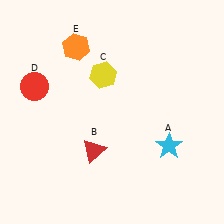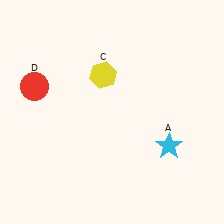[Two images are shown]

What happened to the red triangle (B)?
The red triangle (B) was removed in Image 2. It was in the bottom-left area of Image 1.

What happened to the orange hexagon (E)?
The orange hexagon (E) was removed in Image 2. It was in the top-left area of Image 1.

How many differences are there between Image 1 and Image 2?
There are 2 differences between the two images.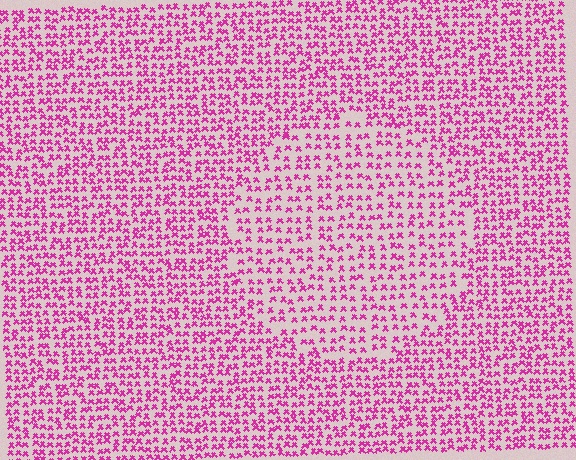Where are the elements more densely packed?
The elements are more densely packed outside the circle boundary.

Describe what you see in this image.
The image contains small magenta elements arranged at two different densities. A circle-shaped region is visible where the elements are less densely packed than the surrounding area.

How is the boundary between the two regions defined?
The boundary is defined by a change in element density (approximately 1.6x ratio). All elements are the same color, size, and shape.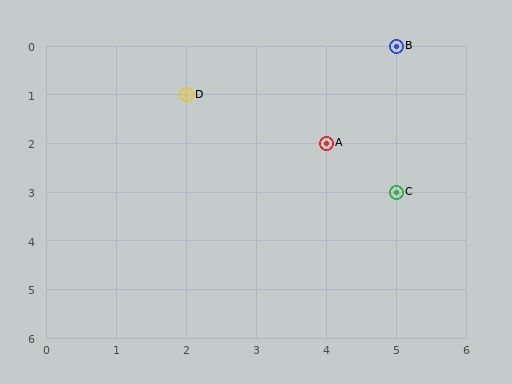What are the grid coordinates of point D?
Point D is at grid coordinates (2, 1).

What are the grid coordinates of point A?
Point A is at grid coordinates (4, 2).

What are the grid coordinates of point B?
Point B is at grid coordinates (5, 0).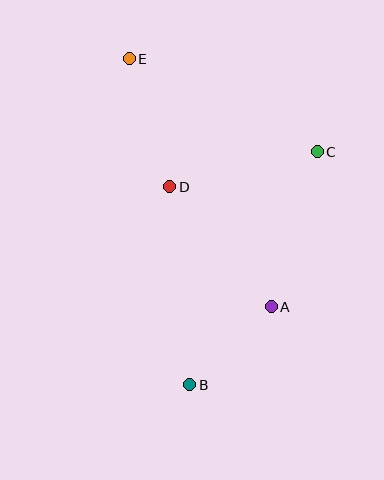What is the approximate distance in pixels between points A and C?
The distance between A and C is approximately 162 pixels.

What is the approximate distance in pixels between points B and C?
The distance between B and C is approximately 266 pixels.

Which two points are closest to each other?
Points A and B are closest to each other.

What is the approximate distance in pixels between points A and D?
The distance between A and D is approximately 157 pixels.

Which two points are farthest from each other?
Points B and E are farthest from each other.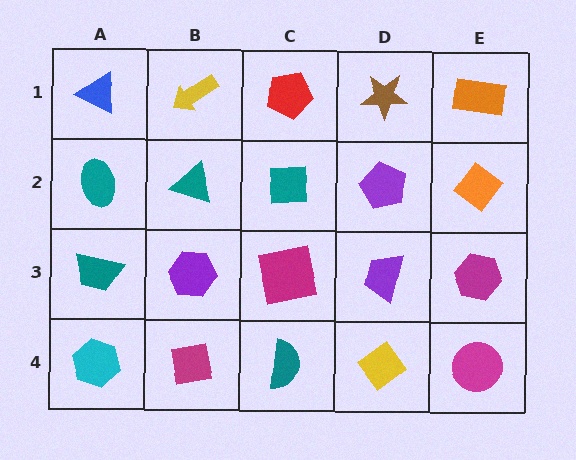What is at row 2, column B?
A teal triangle.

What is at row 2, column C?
A teal square.